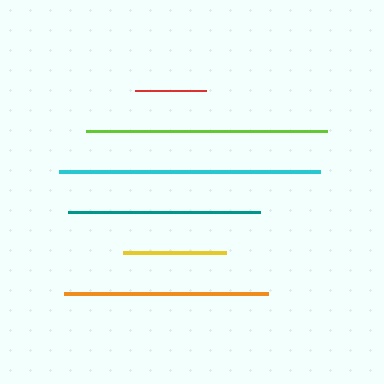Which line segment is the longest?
The cyan line is the longest at approximately 260 pixels.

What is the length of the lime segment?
The lime segment is approximately 240 pixels long.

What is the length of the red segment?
The red segment is approximately 71 pixels long.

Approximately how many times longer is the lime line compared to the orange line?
The lime line is approximately 1.2 times the length of the orange line.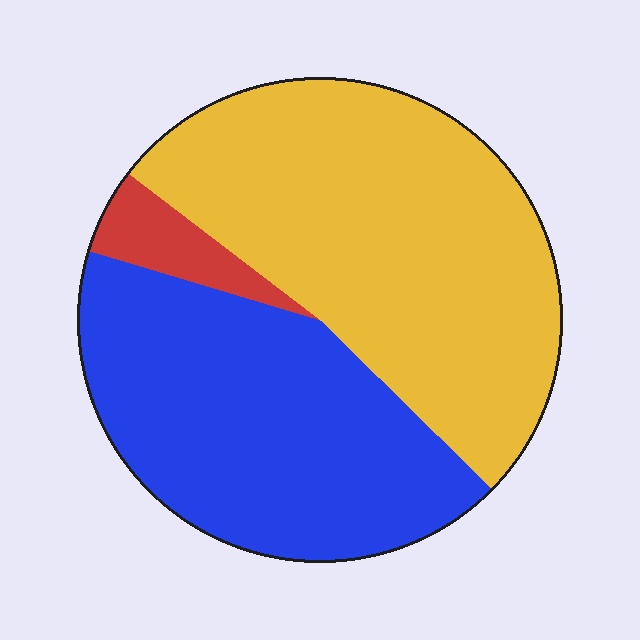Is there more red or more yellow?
Yellow.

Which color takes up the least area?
Red, at roughly 5%.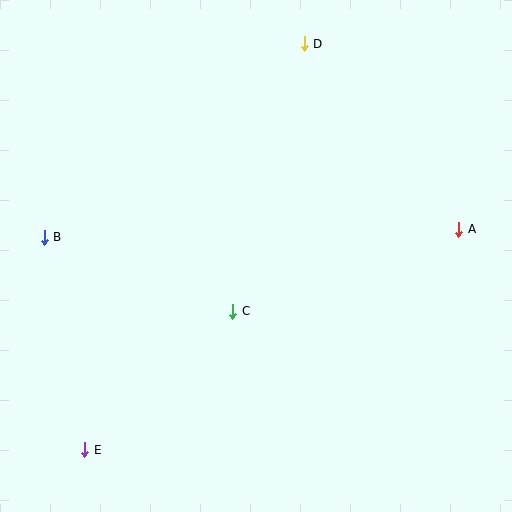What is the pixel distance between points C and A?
The distance between C and A is 240 pixels.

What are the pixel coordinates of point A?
Point A is at (459, 229).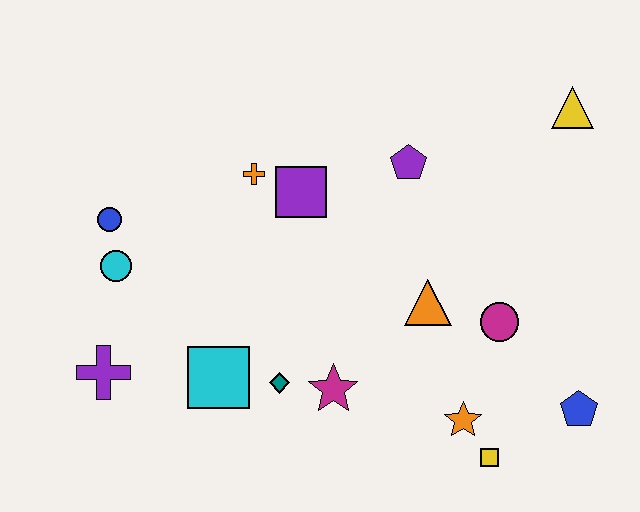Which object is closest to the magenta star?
The teal diamond is closest to the magenta star.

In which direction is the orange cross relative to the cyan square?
The orange cross is above the cyan square.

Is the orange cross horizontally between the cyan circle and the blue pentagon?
Yes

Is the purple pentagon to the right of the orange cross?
Yes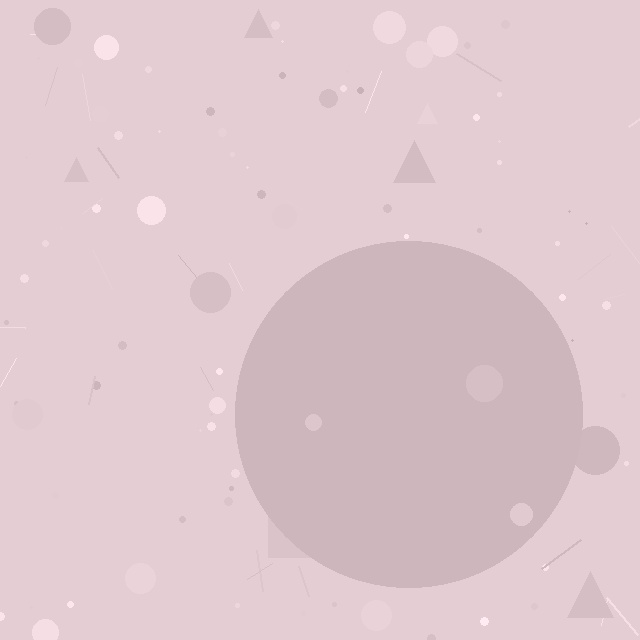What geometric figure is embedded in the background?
A circle is embedded in the background.